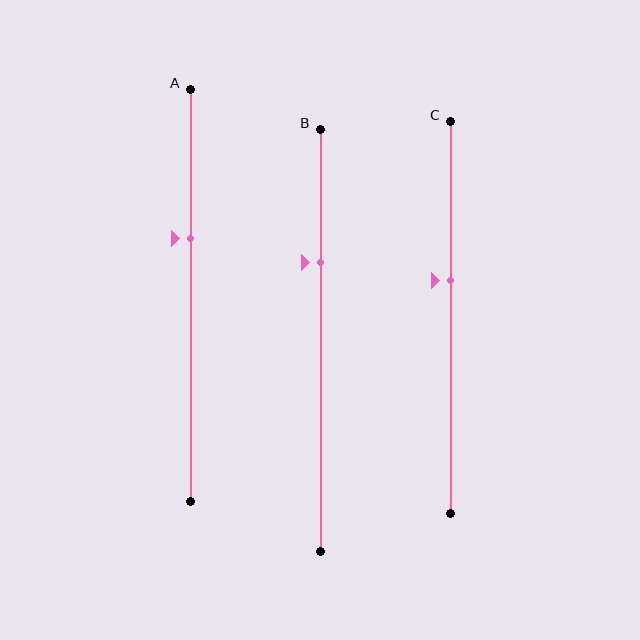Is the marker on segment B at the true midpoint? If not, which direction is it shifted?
No, the marker on segment B is shifted upward by about 19% of the segment length.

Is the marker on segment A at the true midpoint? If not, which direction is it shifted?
No, the marker on segment A is shifted upward by about 14% of the segment length.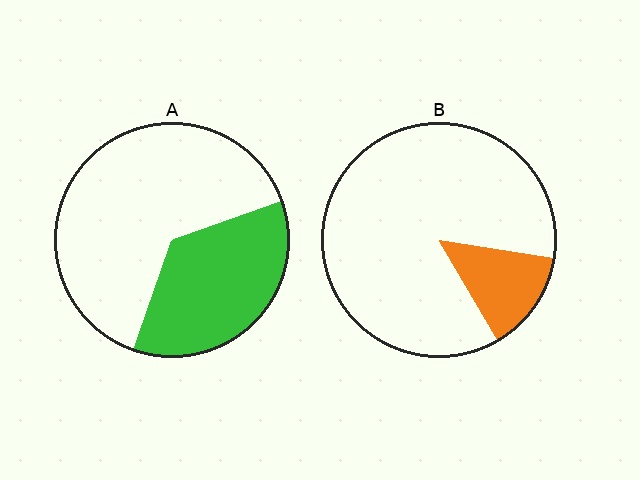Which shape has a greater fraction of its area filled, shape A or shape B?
Shape A.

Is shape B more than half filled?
No.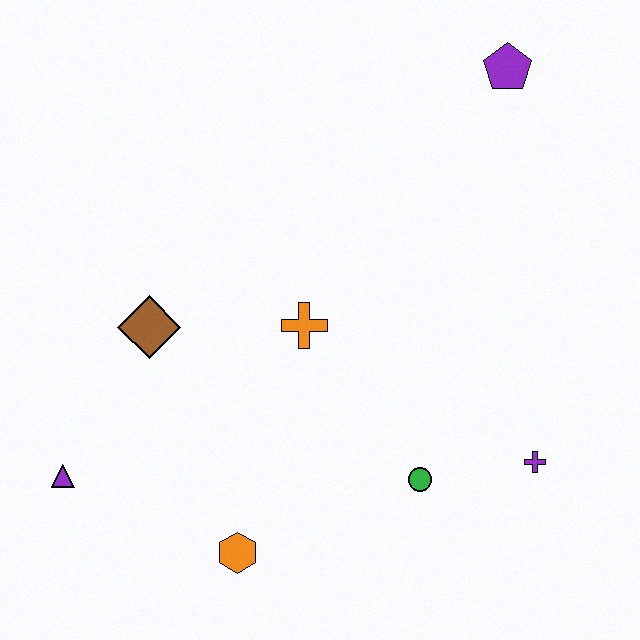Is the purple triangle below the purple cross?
Yes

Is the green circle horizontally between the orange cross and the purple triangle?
No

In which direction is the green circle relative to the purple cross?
The green circle is to the left of the purple cross.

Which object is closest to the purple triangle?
The brown diamond is closest to the purple triangle.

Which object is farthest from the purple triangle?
The purple pentagon is farthest from the purple triangle.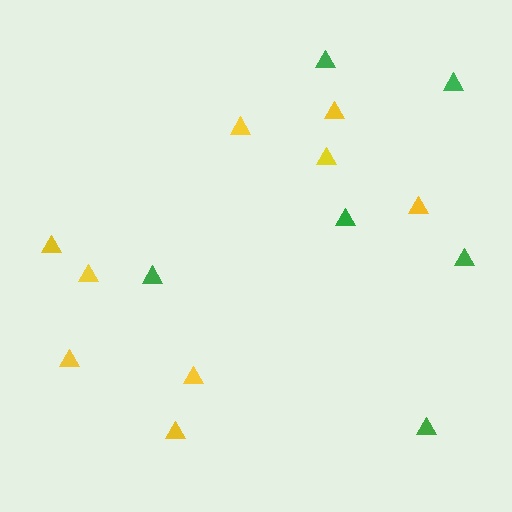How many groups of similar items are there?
There are 2 groups: one group of yellow triangles (9) and one group of green triangles (6).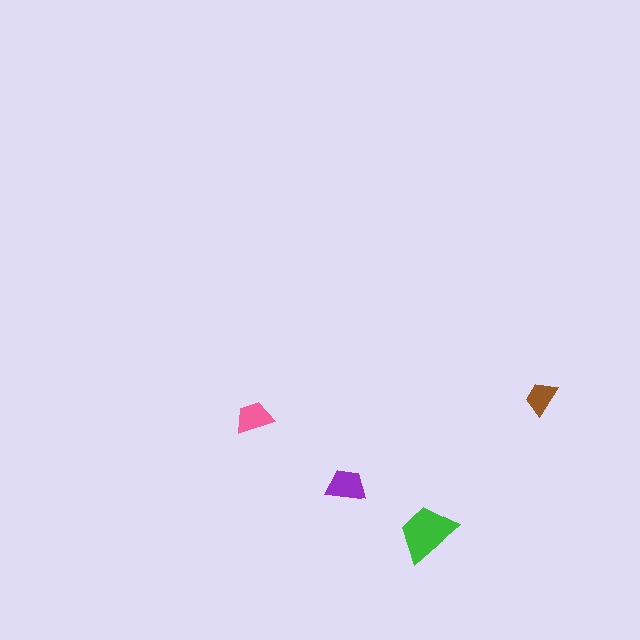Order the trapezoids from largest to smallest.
the green one, the purple one, the pink one, the brown one.